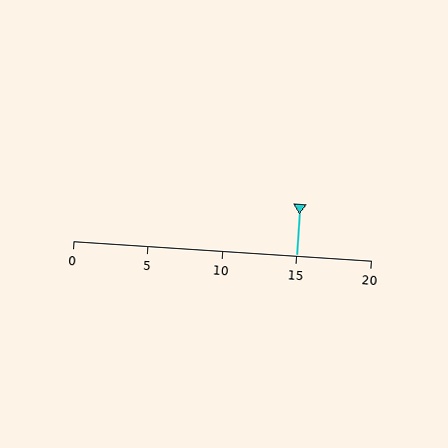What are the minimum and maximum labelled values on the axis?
The axis runs from 0 to 20.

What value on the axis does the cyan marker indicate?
The marker indicates approximately 15.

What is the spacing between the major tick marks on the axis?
The major ticks are spaced 5 apart.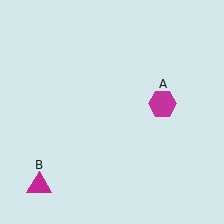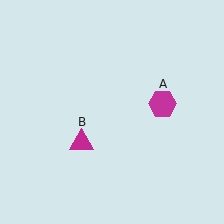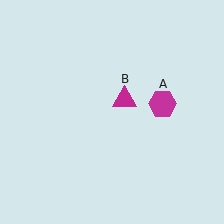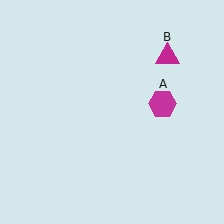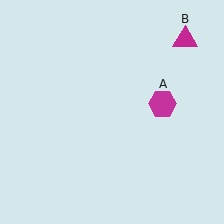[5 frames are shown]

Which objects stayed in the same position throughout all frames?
Magenta hexagon (object A) remained stationary.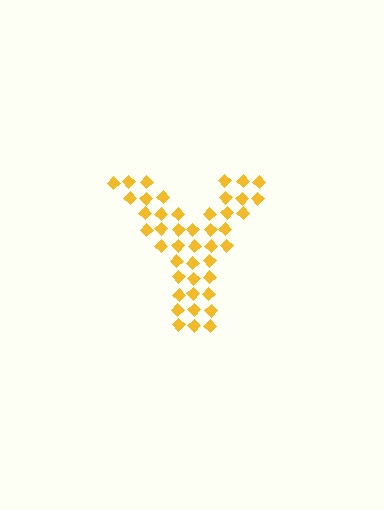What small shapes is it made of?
It is made of small diamonds.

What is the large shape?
The large shape is the letter Y.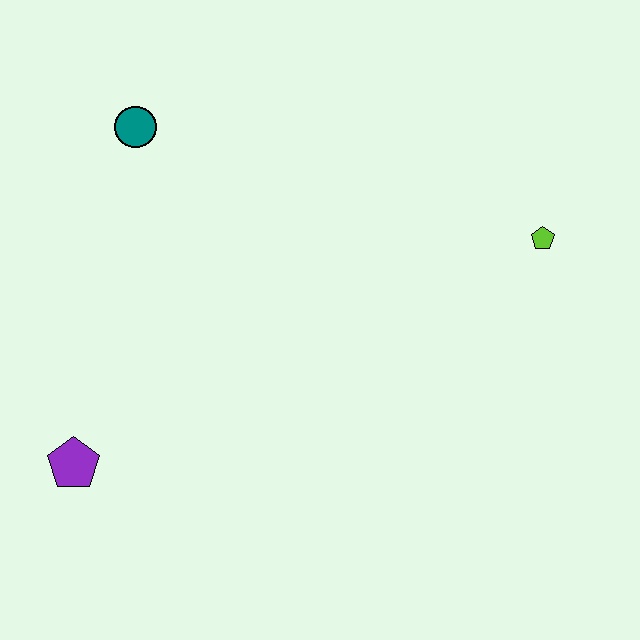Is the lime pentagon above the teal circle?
No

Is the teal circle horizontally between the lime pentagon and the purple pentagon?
Yes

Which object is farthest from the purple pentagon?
The lime pentagon is farthest from the purple pentagon.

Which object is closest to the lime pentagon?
The teal circle is closest to the lime pentagon.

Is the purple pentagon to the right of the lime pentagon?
No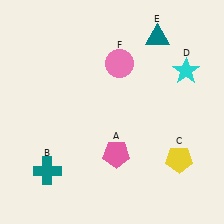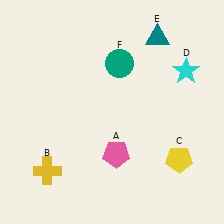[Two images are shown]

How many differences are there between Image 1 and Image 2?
There are 2 differences between the two images.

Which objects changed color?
B changed from teal to yellow. F changed from pink to teal.